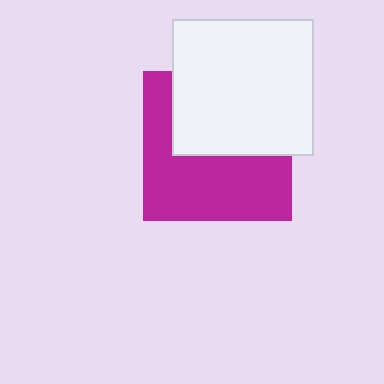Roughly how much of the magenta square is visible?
About half of it is visible (roughly 55%).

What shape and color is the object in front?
The object in front is a white rectangle.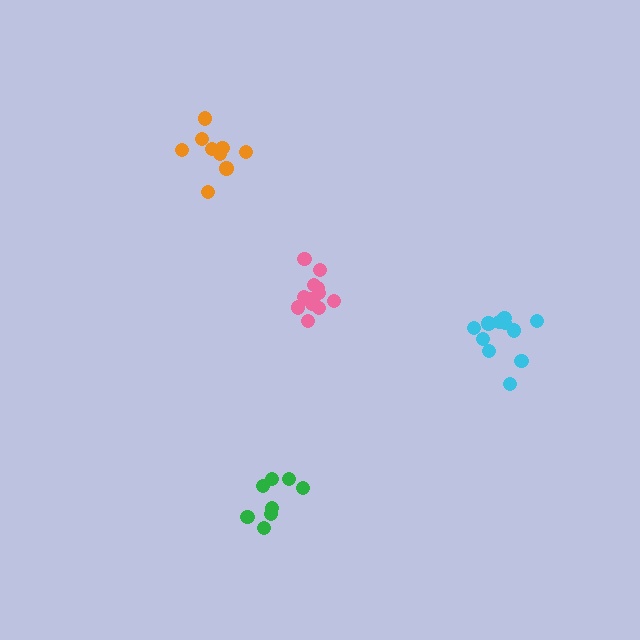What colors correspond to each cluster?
The clusters are colored: green, orange, pink, cyan.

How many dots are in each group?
Group 1: 8 dots, Group 2: 9 dots, Group 3: 13 dots, Group 4: 11 dots (41 total).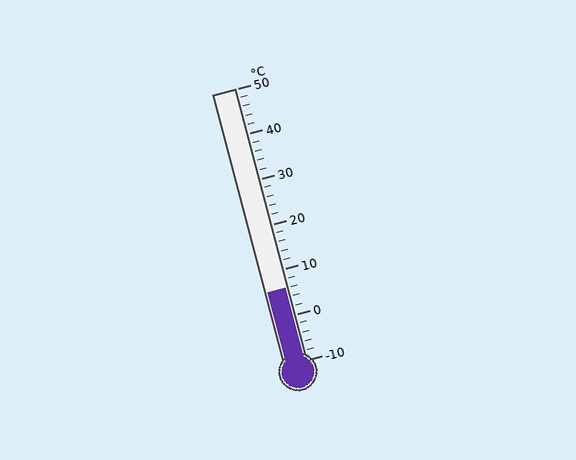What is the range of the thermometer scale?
The thermometer scale ranges from -10°C to 50°C.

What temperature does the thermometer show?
The thermometer shows approximately 6°C.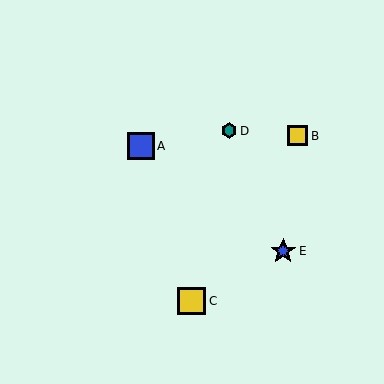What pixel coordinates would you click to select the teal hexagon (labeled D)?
Click at (229, 131) to select the teal hexagon D.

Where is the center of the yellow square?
The center of the yellow square is at (192, 301).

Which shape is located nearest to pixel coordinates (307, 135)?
The yellow square (labeled B) at (298, 136) is nearest to that location.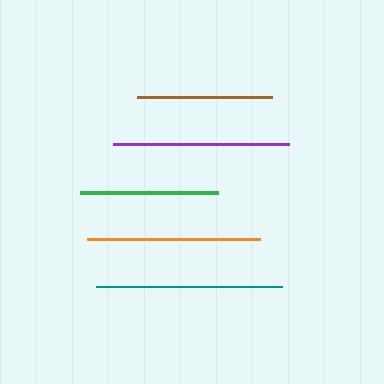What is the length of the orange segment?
The orange segment is approximately 173 pixels long.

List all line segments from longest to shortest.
From longest to shortest: teal, purple, orange, green, brown.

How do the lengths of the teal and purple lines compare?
The teal and purple lines are approximately the same length.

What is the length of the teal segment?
The teal segment is approximately 185 pixels long.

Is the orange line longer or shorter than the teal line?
The teal line is longer than the orange line.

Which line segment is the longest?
The teal line is the longest at approximately 185 pixels.